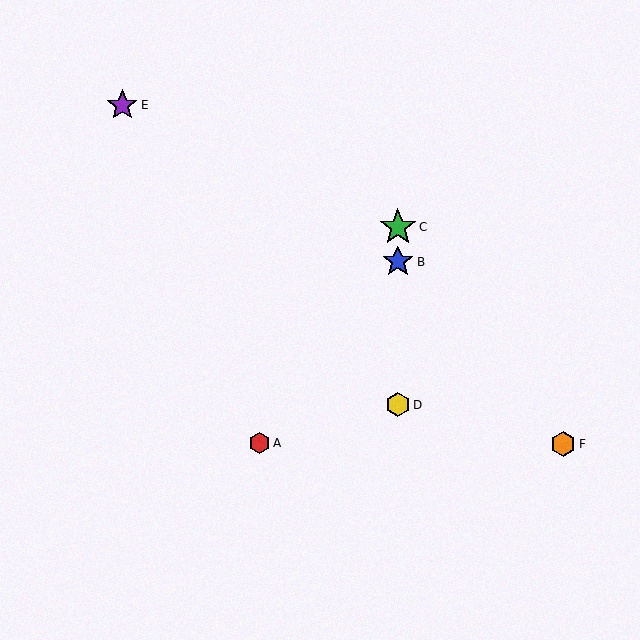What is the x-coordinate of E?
Object E is at x≈122.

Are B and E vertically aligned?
No, B is at x≈398 and E is at x≈122.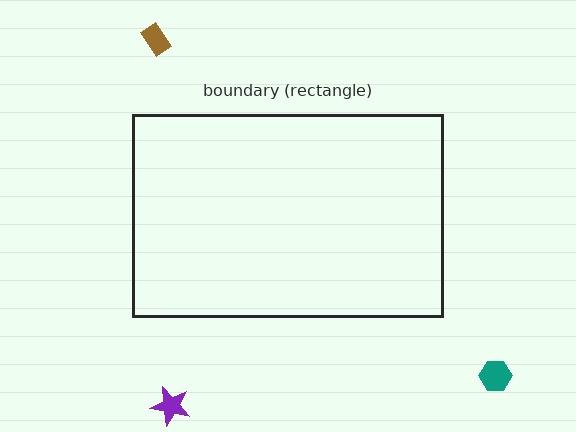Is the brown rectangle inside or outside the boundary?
Outside.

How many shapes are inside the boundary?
0 inside, 3 outside.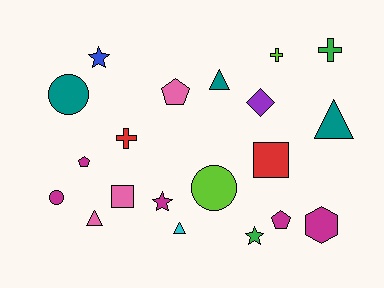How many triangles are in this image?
There are 4 triangles.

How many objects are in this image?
There are 20 objects.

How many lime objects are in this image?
There are 2 lime objects.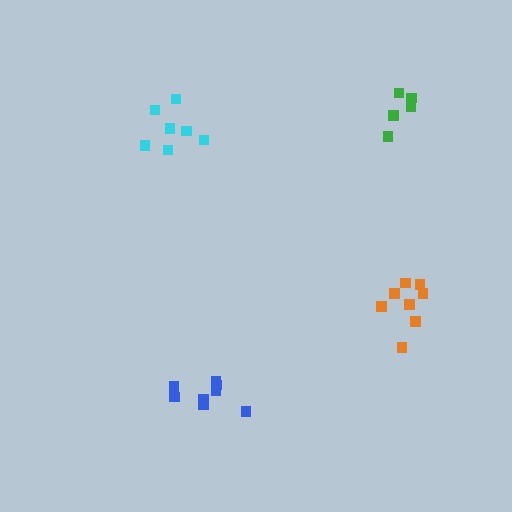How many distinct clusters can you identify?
There are 4 distinct clusters.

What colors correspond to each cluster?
The clusters are colored: cyan, green, orange, blue.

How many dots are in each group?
Group 1: 7 dots, Group 2: 5 dots, Group 3: 8 dots, Group 4: 8 dots (28 total).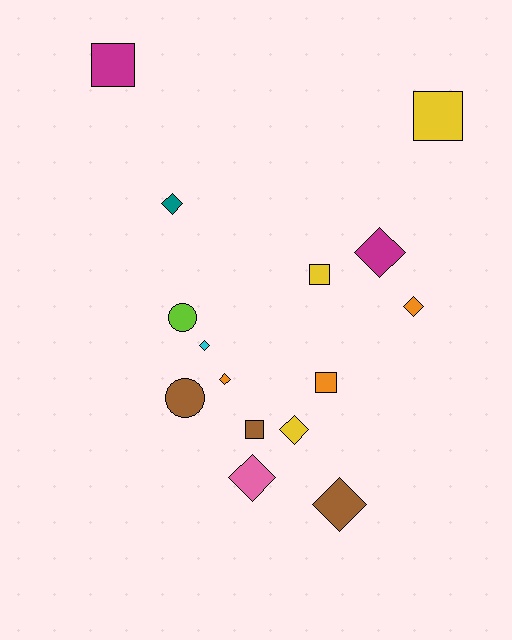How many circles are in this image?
There are 2 circles.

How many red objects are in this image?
There are no red objects.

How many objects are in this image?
There are 15 objects.